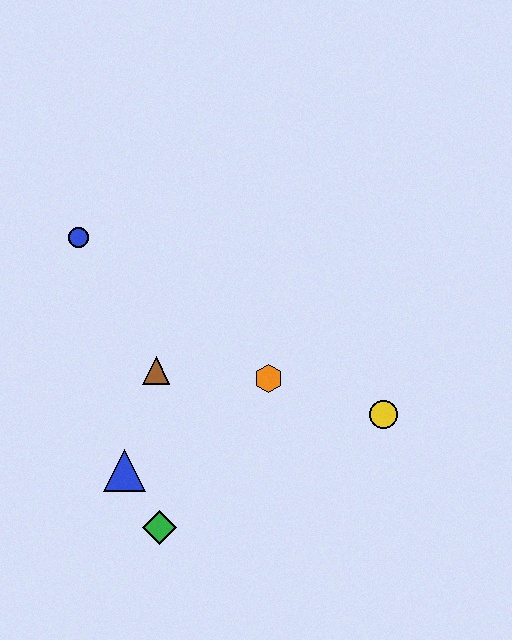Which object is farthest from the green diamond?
The blue circle is farthest from the green diamond.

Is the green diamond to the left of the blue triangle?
No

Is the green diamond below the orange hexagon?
Yes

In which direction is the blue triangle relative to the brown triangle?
The blue triangle is below the brown triangle.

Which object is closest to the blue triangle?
The green diamond is closest to the blue triangle.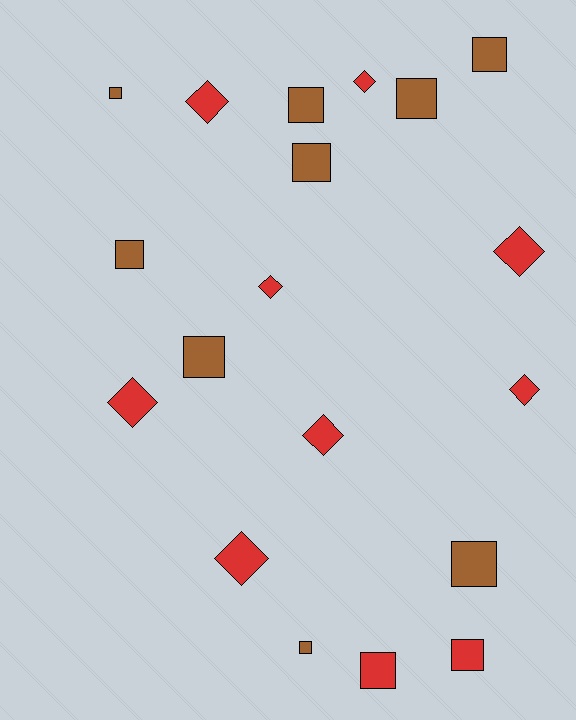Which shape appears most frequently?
Square, with 11 objects.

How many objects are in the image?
There are 19 objects.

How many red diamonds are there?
There are 8 red diamonds.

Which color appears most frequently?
Red, with 10 objects.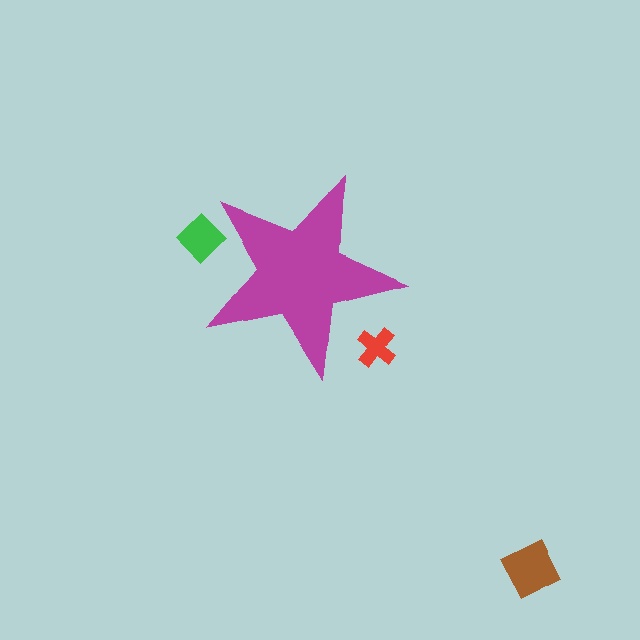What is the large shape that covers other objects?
A magenta star.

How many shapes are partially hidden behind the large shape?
2 shapes are partially hidden.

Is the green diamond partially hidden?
Yes, the green diamond is partially hidden behind the magenta star.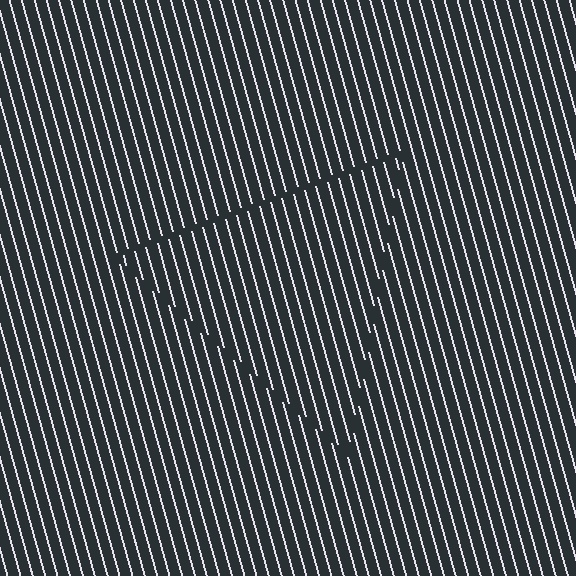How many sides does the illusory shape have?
3 sides — the line-ends trace a triangle.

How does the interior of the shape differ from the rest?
The interior of the shape contains the same grating, shifted by half a period — the contour is defined by the phase discontinuity where line-ends from the inner and outer gratings abut.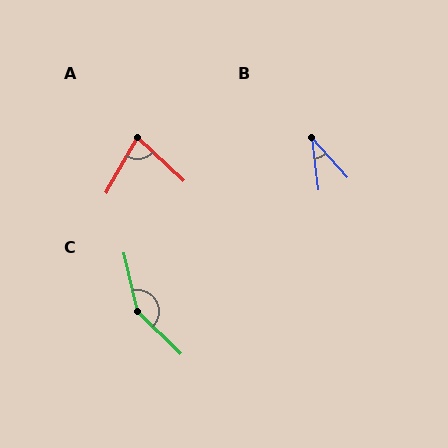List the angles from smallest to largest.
B (34°), A (77°), C (147°).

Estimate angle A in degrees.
Approximately 77 degrees.